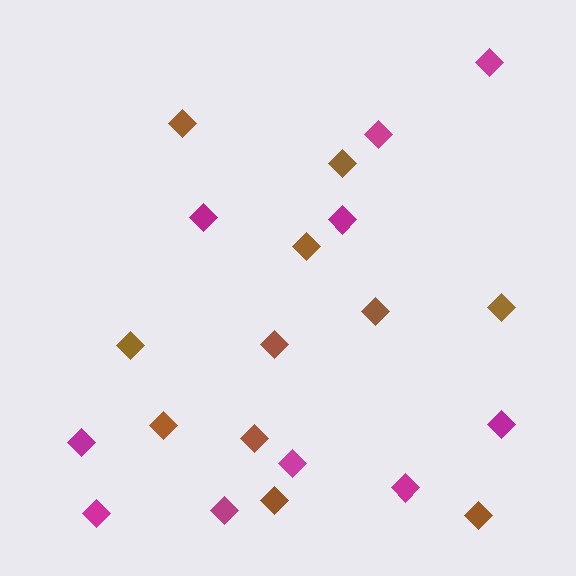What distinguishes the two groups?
There are 2 groups: one group of magenta diamonds (10) and one group of brown diamonds (11).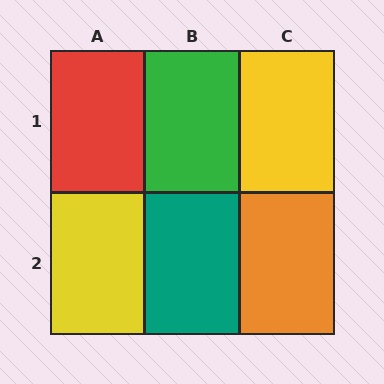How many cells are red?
1 cell is red.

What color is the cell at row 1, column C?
Yellow.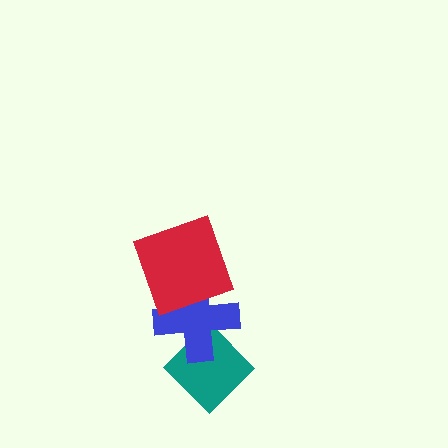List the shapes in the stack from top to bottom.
From top to bottom: the red square, the blue cross, the teal diamond.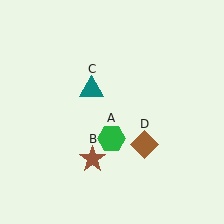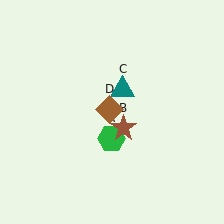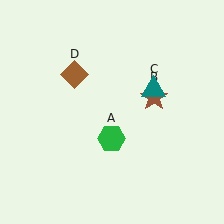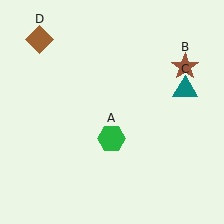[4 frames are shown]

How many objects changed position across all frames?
3 objects changed position: brown star (object B), teal triangle (object C), brown diamond (object D).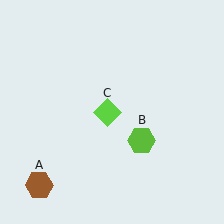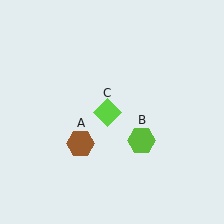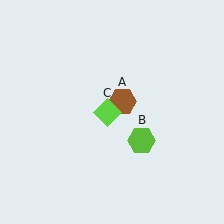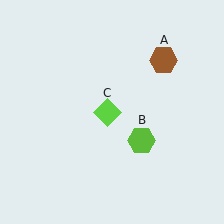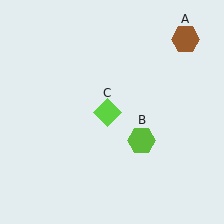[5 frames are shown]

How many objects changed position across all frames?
1 object changed position: brown hexagon (object A).